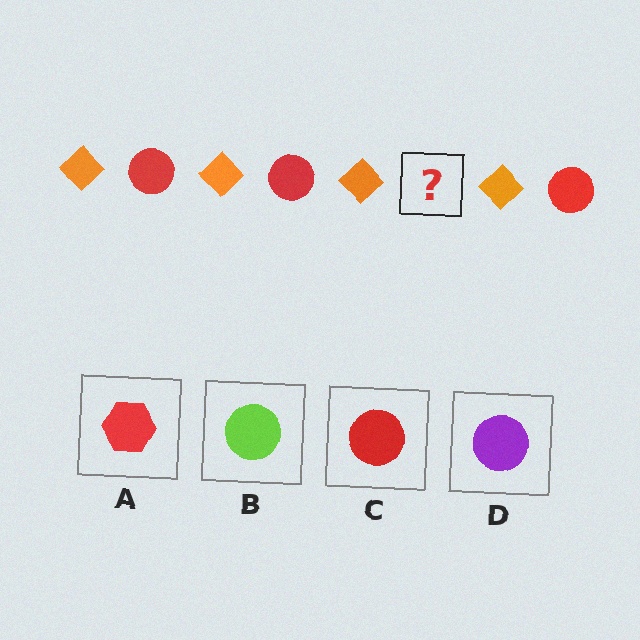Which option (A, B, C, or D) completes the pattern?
C.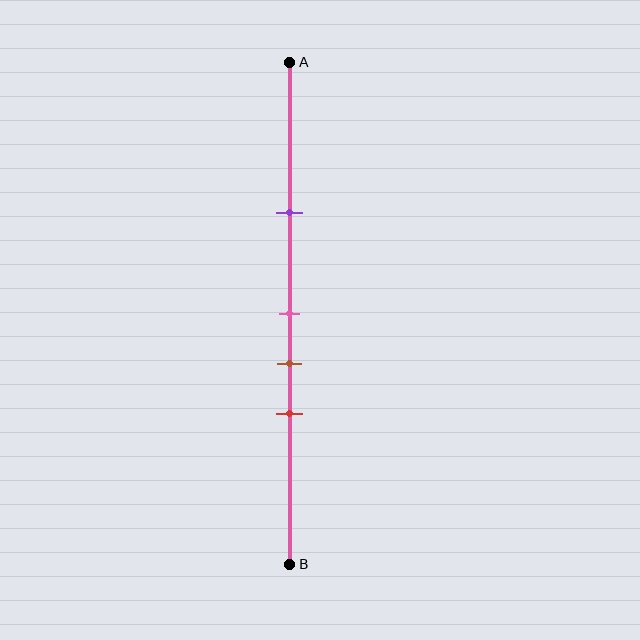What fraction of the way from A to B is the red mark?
The red mark is approximately 70% (0.7) of the way from A to B.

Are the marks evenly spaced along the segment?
No, the marks are not evenly spaced.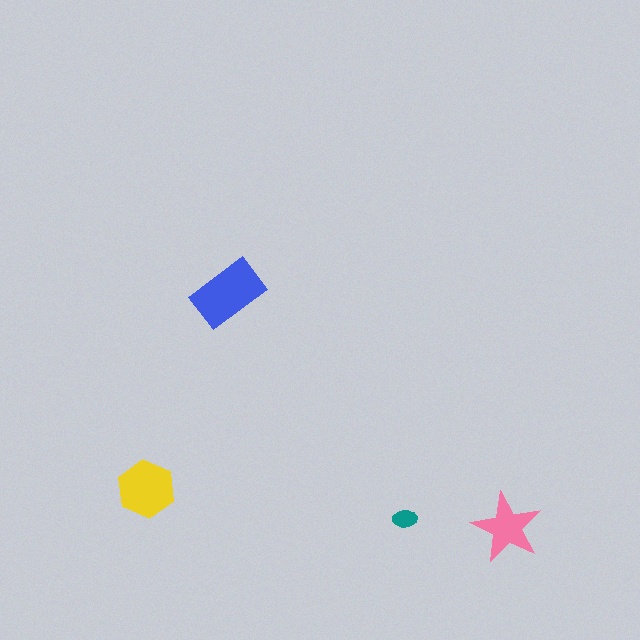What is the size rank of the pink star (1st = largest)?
3rd.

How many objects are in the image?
There are 4 objects in the image.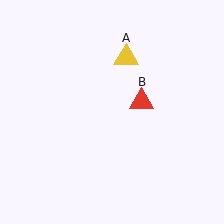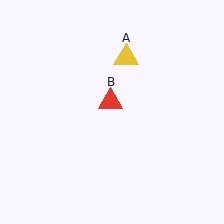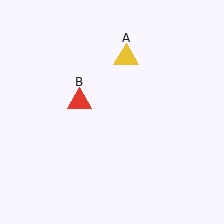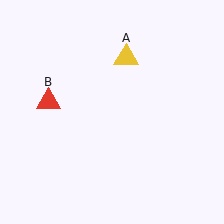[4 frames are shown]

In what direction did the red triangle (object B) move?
The red triangle (object B) moved left.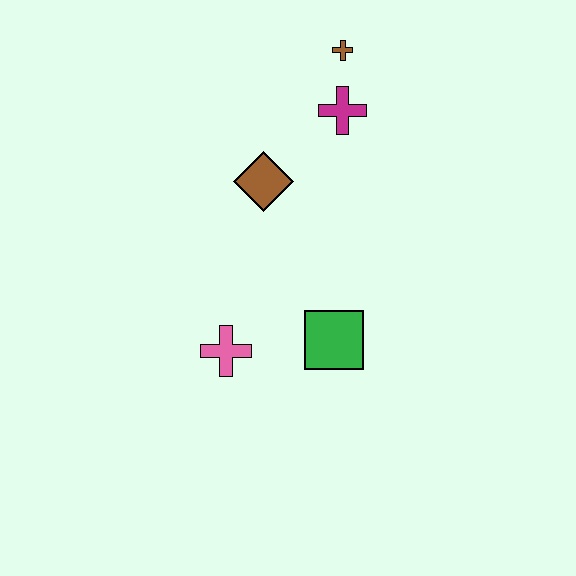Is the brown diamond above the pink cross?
Yes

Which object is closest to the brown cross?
The magenta cross is closest to the brown cross.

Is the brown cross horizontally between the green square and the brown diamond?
No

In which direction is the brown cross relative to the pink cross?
The brown cross is above the pink cross.